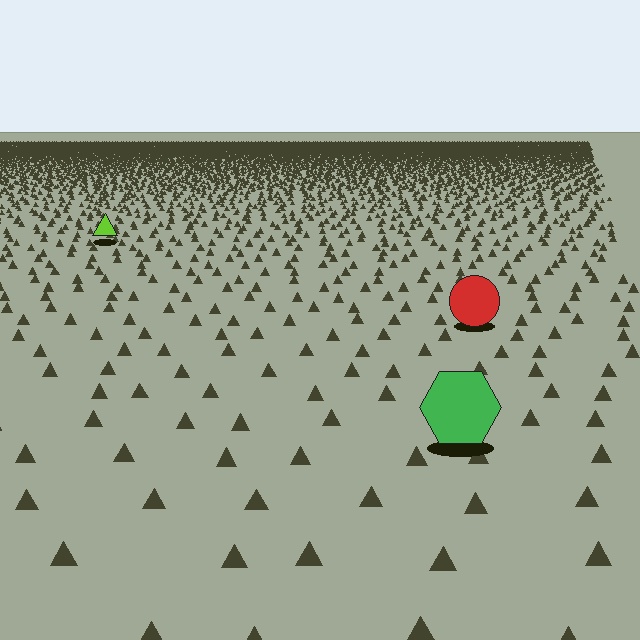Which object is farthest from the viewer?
The lime triangle is farthest from the viewer. It appears smaller and the ground texture around it is denser.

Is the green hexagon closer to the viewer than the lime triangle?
Yes. The green hexagon is closer — you can tell from the texture gradient: the ground texture is coarser near it.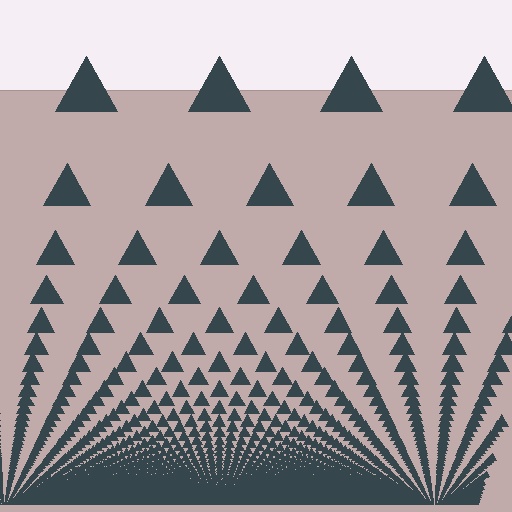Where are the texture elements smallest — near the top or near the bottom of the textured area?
Near the bottom.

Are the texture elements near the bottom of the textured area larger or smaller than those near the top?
Smaller. The gradient is inverted — elements near the bottom are smaller and denser.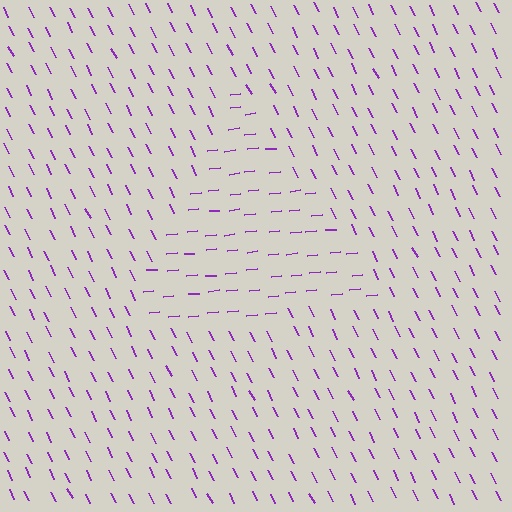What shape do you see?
I see a triangle.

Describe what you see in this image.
The image is filled with small purple line segments. A triangle region in the image has lines oriented differently from the surrounding lines, creating a visible texture boundary.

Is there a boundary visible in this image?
Yes, there is a texture boundary formed by a change in line orientation.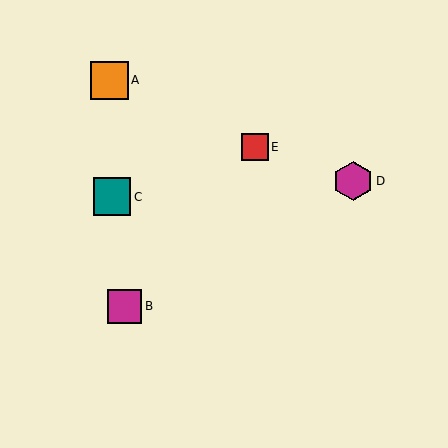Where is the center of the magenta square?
The center of the magenta square is at (125, 306).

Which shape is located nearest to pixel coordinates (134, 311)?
The magenta square (labeled B) at (125, 306) is nearest to that location.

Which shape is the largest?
The magenta hexagon (labeled D) is the largest.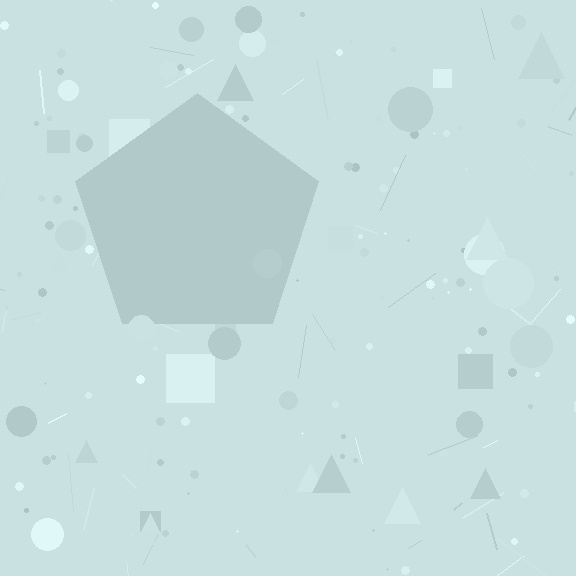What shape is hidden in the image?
A pentagon is hidden in the image.